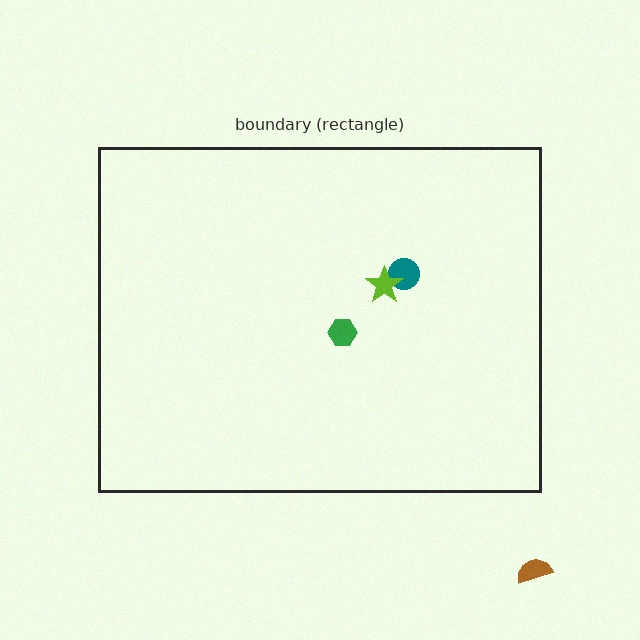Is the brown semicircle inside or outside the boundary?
Outside.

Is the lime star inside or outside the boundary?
Inside.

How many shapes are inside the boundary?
3 inside, 1 outside.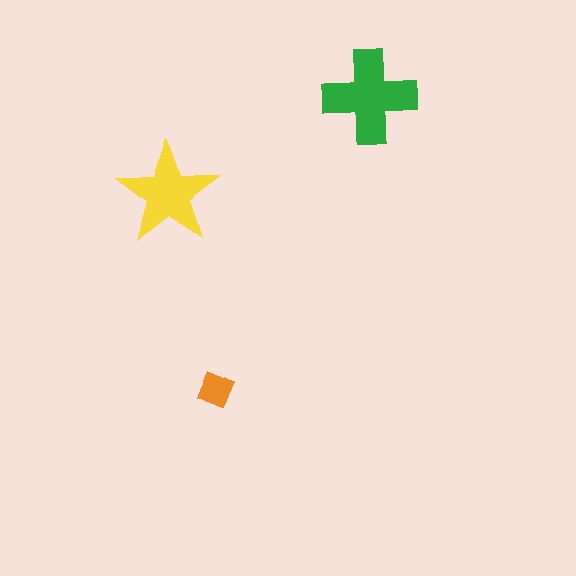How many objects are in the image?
There are 3 objects in the image.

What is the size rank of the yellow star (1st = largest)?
2nd.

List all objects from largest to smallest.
The green cross, the yellow star, the orange diamond.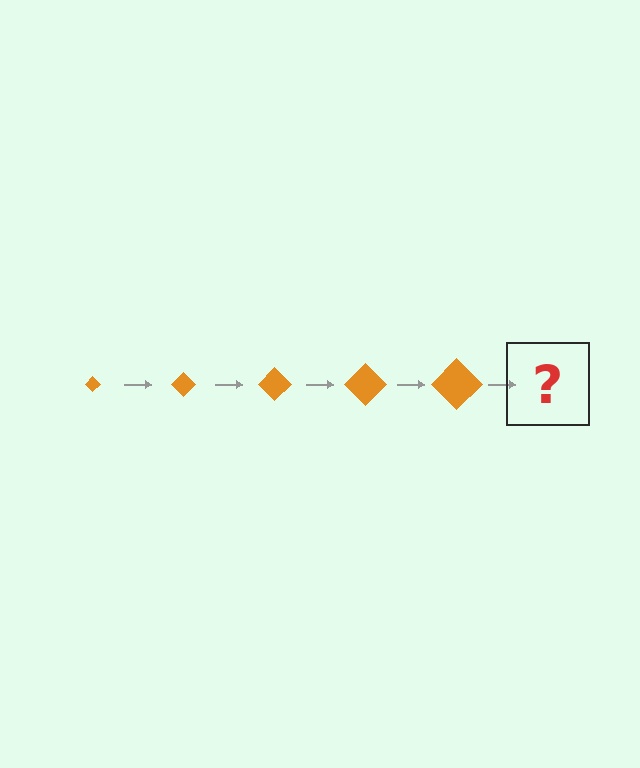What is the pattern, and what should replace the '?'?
The pattern is that the diamond gets progressively larger each step. The '?' should be an orange diamond, larger than the previous one.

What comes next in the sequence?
The next element should be an orange diamond, larger than the previous one.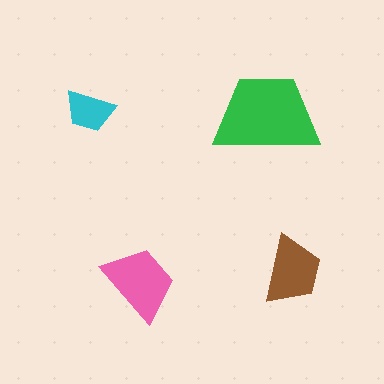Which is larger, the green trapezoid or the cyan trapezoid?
The green one.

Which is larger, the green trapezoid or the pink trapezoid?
The green one.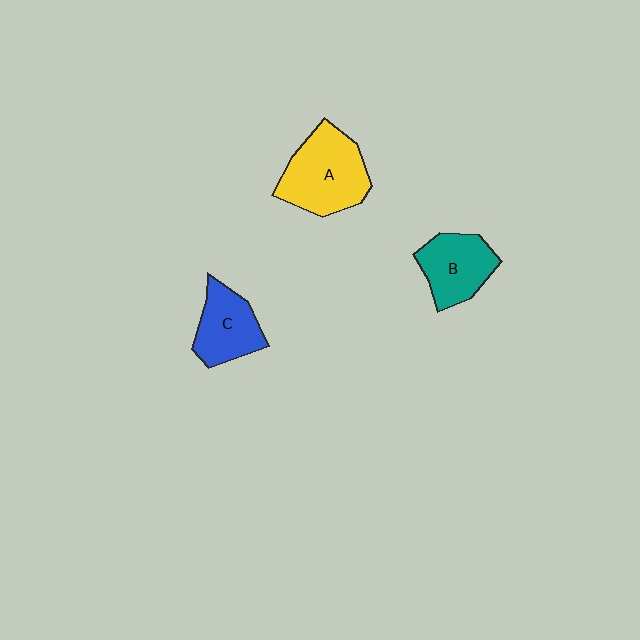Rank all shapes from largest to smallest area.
From largest to smallest: A (yellow), B (teal), C (blue).